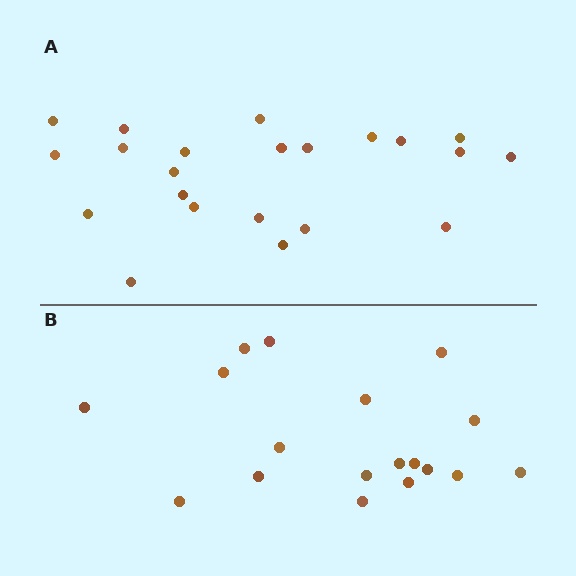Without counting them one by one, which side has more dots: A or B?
Region A (the top region) has more dots.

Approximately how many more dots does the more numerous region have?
Region A has about 4 more dots than region B.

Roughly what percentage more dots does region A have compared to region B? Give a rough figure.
About 20% more.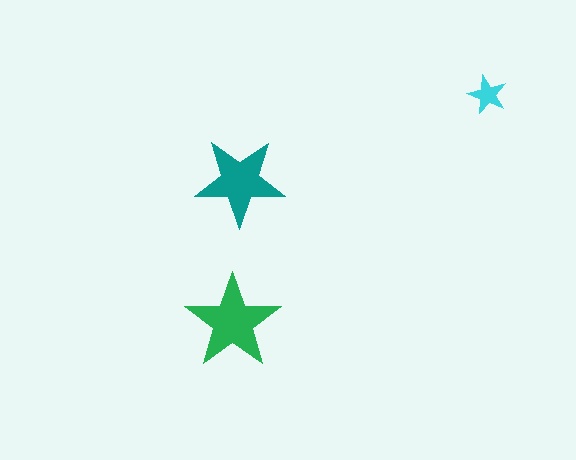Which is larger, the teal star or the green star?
The green one.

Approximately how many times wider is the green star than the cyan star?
About 2.5 times wider.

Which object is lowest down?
The green star is bottommost.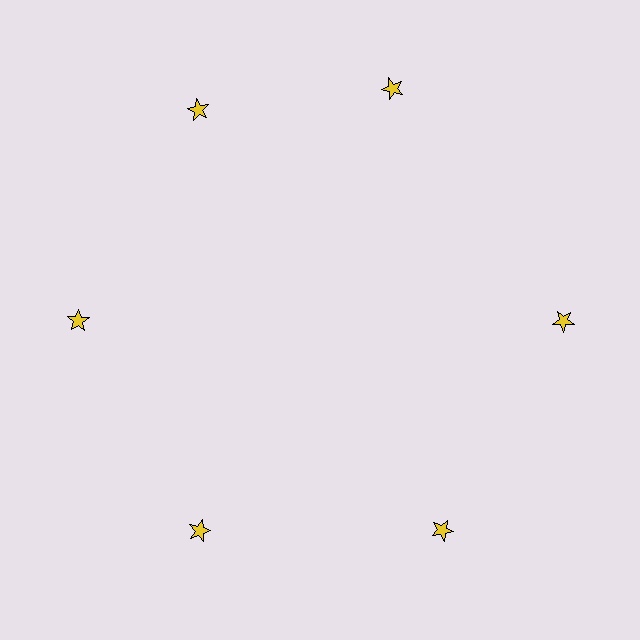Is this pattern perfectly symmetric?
No. The 6 yellow stars are arranged in a ring, but one element near the 1 o'clock position is rotated out of alignment along the ring, breaking the 6-fold rotational symmetry.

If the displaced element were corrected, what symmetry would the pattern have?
It would have 6-fold rotational symmetry — the pattern would map onto itself every 60 degrees.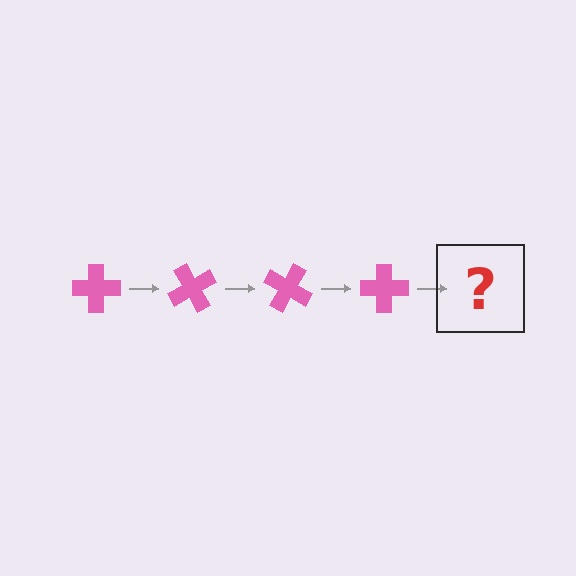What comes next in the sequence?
The next element should be a pink cross rotated 240 degrees.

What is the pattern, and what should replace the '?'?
The pattern is that the cross rotates 60 degrees each step. The '?' should be a pink cross rotated 240 degrees.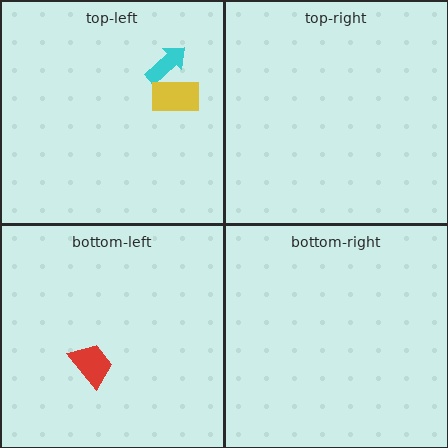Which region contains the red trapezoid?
The bottom-left region.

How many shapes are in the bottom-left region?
1.